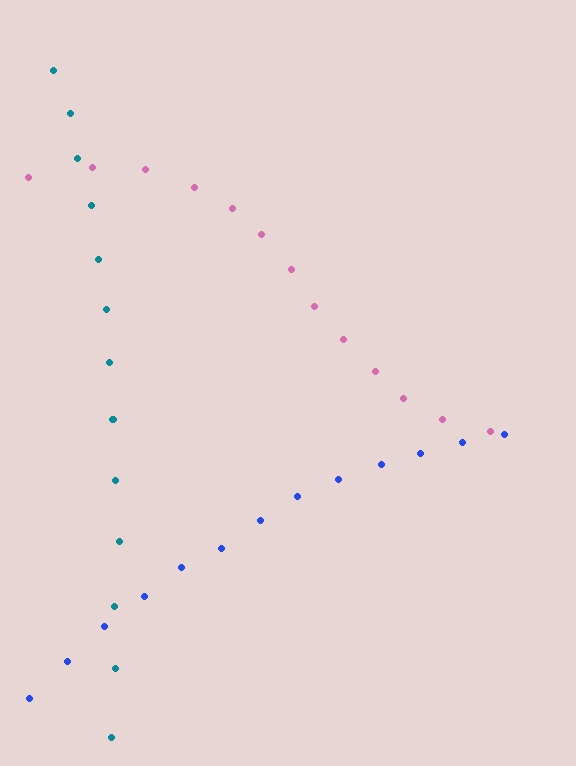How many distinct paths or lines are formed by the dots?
There are 3 distinct paths.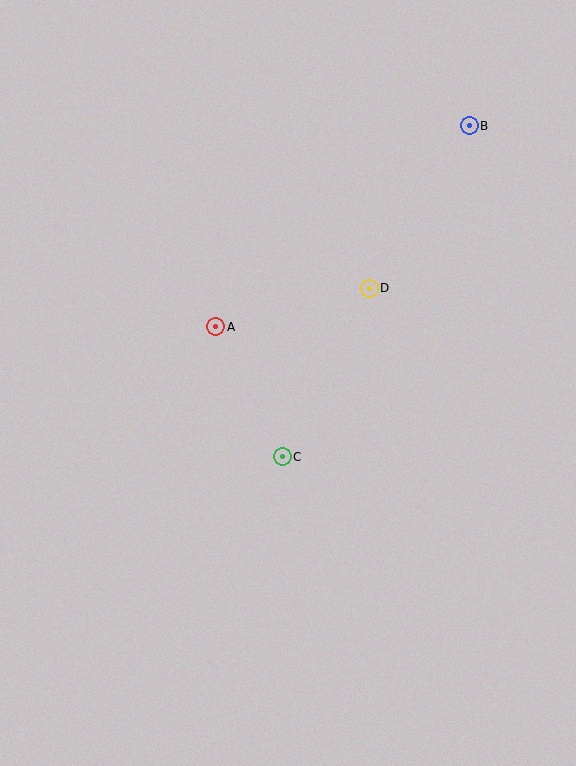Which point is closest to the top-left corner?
Point A is closest to the top-left corner.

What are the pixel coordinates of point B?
Point B is at (469, 126).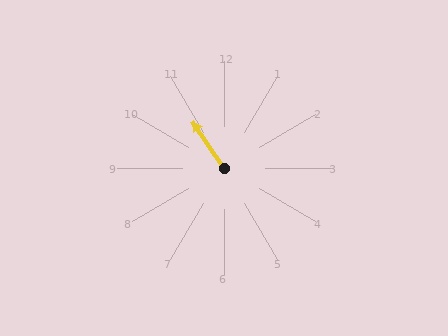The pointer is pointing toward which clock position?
Roughly 11 o'clock.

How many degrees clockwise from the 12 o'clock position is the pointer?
Approximately 326 degrees.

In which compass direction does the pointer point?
Northwest.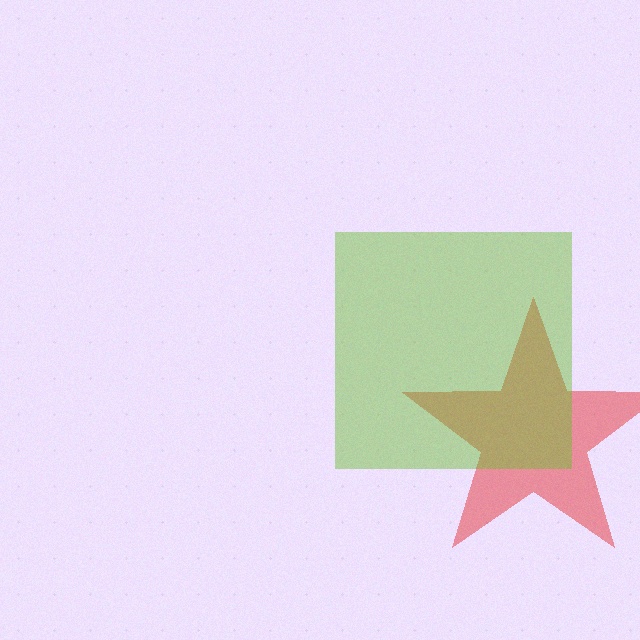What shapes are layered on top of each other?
The layered shapes are: a red star, a lime square.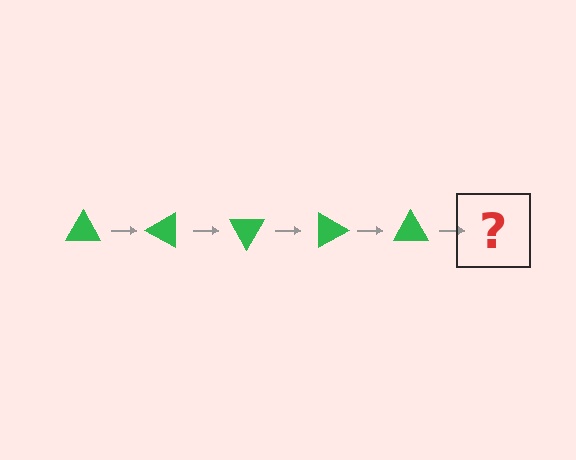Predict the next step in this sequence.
The next step is a green triangle rotated 150 degrees.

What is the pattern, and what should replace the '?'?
The pattern is that the triangle rotates 30 degrees each step. The '?' should be a green triangle rotated 150 degrees.